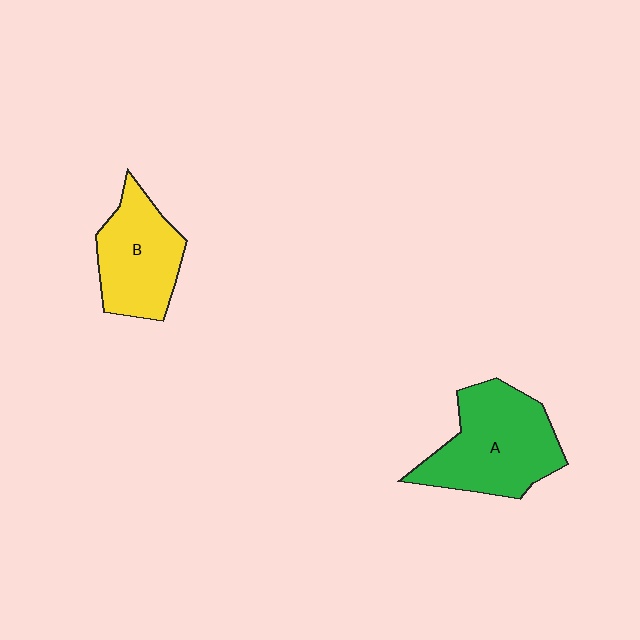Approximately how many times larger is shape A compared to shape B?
Approximately 1.3 times.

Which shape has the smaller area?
Shape B (yellow).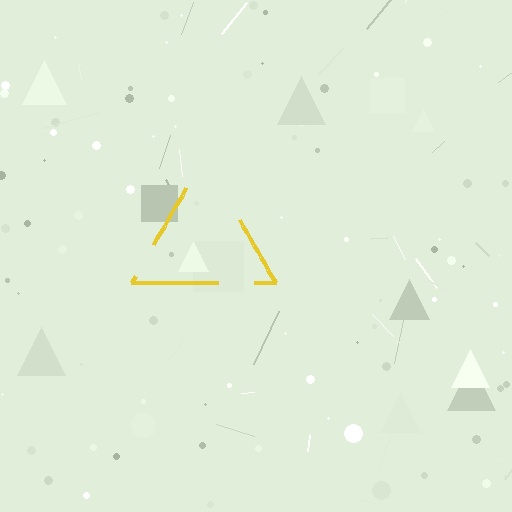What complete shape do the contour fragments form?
The contour fragments form a triangle.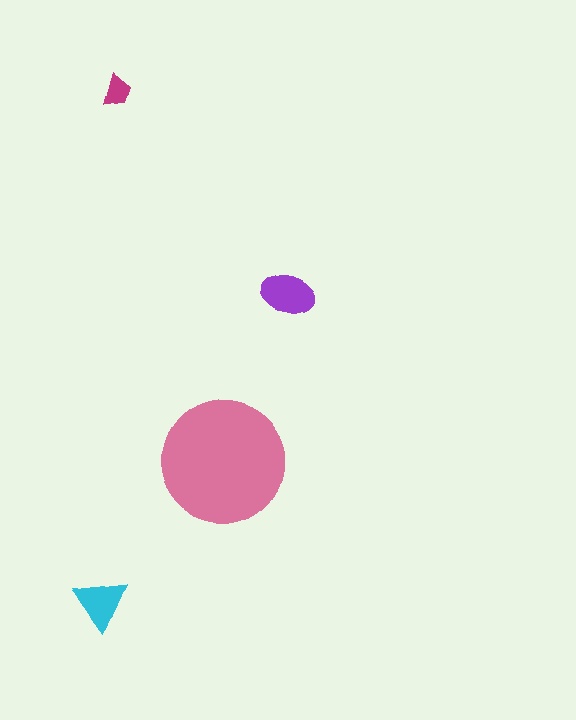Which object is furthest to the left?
The magenta trapezoid is leftmost.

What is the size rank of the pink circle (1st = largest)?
1st.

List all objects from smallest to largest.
The magenta trapezoid, the cyan triangle, the purple ellipse, the pink circle.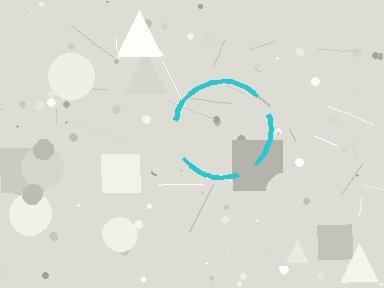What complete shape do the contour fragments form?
The contour fragments form a circle.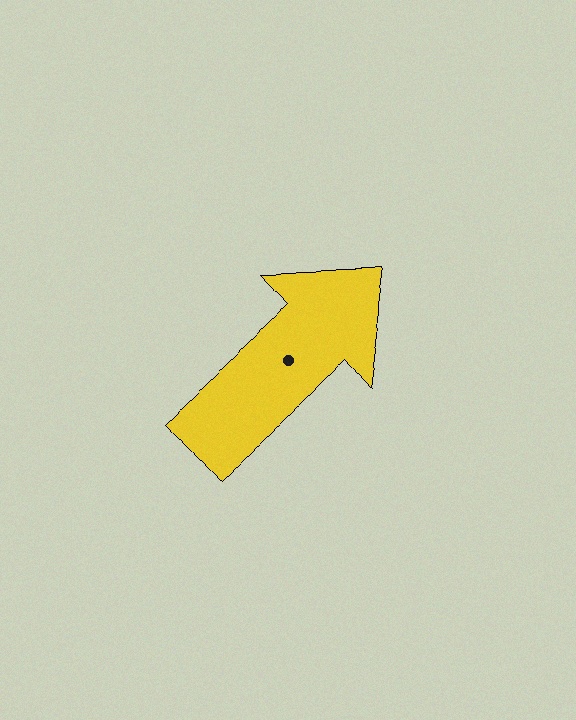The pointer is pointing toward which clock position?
Roughly 2 o'clock.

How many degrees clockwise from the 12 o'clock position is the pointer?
Approximately 48 degrees.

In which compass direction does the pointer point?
Northeast.